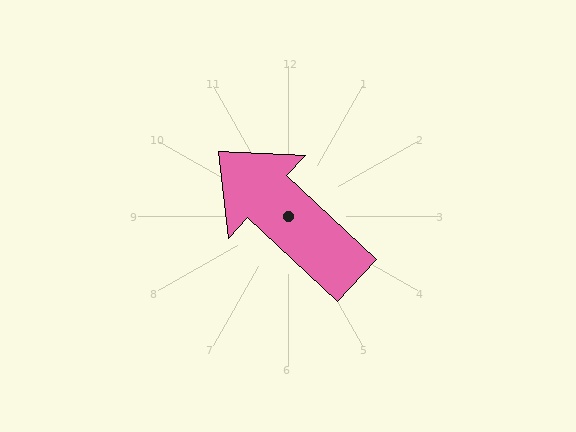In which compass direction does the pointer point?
Northwest.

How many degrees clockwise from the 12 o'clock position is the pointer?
Approximately 313 degrees.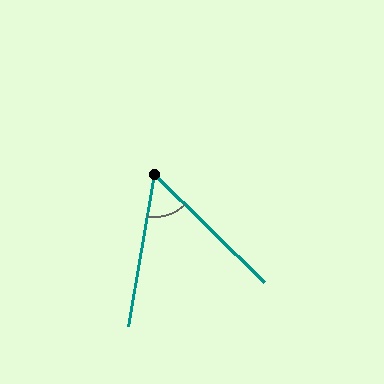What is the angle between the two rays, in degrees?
Approximately 55 degrees.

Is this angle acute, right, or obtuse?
It is acute.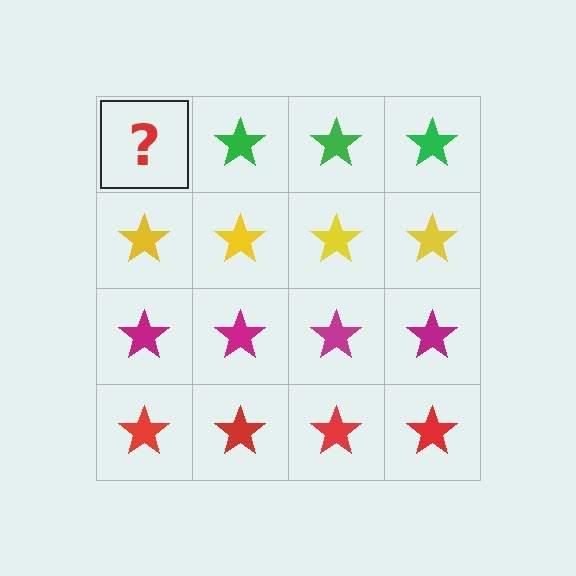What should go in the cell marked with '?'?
The missing cell should contain a green star.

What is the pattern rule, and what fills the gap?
The rule is that each row has a consistent color. The gap should be filled with a green star.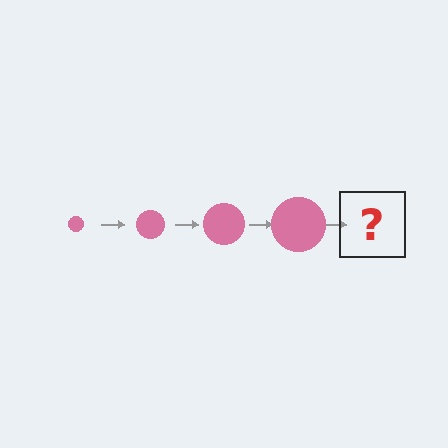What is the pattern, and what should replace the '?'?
The pattern is that the circle gets progressively larger each step. The '?' should be a pink circle, larger than the previous one.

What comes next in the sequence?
The next element should be a pink circle, larger than the previous one.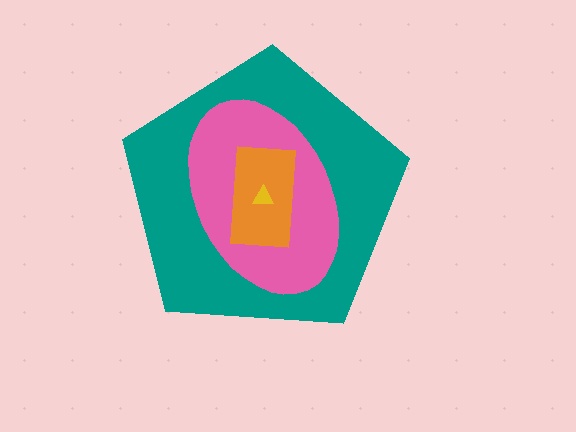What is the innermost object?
The yellow triangle.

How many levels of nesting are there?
4.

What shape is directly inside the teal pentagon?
The pink ellipse.